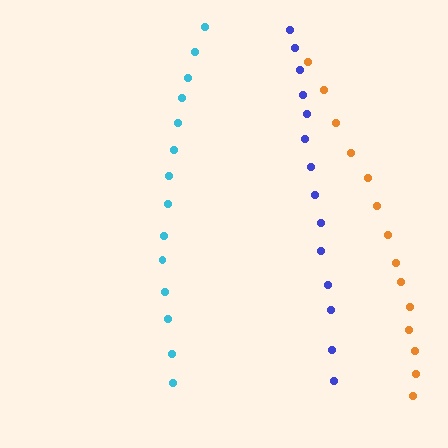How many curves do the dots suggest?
There are 3 distinct paths.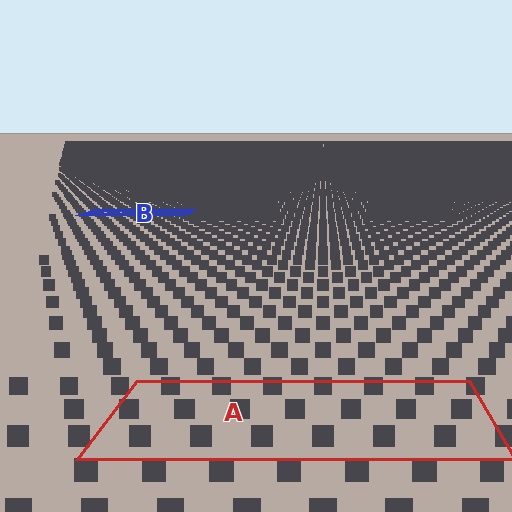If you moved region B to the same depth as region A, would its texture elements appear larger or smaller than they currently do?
They would appear larger. At a closer depth, the same texture elements are projected at a bigger on-screen size.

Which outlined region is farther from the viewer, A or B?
Region B is farther from the viewer — the texture elements inside it appear smaller and more densely packed.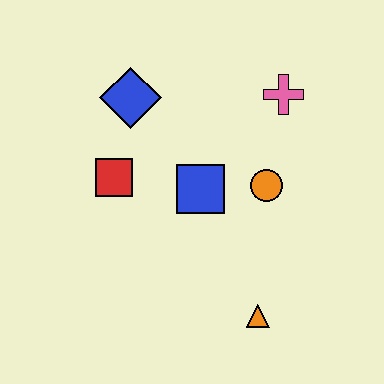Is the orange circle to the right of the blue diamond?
Yes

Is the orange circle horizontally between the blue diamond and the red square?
No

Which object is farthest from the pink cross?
The orange triangle is farthest from the pink cross.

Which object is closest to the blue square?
The orange circle is closest to the blue square.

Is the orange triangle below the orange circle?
Yes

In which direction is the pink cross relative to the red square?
The pink cross is to the right of the red square.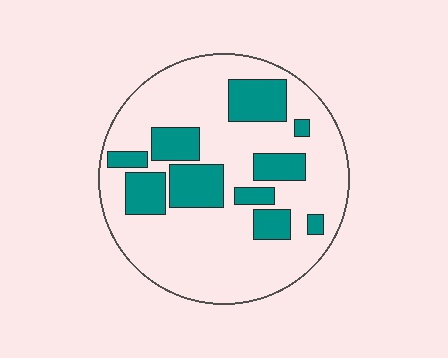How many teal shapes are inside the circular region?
10.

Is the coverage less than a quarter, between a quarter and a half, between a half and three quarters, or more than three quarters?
Between a quarter and a half.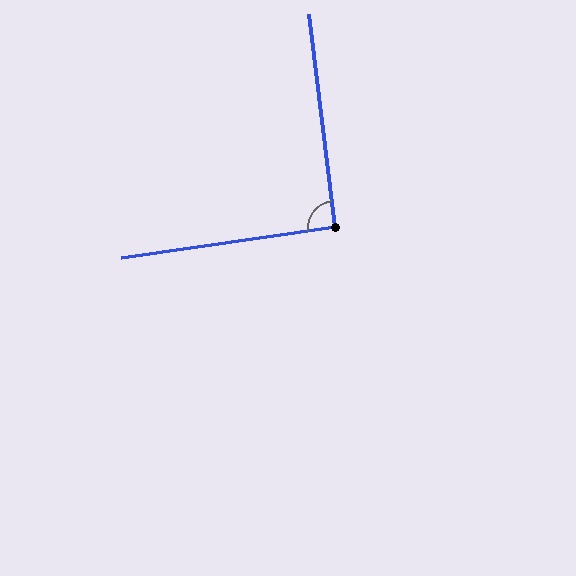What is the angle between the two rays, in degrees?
Approximately 91 degrees.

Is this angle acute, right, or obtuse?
It is approximately a right angle.